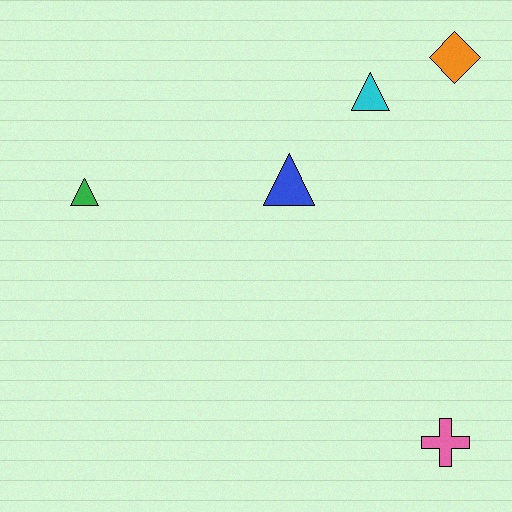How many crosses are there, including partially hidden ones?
There is 1 cross.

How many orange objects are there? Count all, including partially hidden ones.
There is 1 orange object.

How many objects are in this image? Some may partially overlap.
There are 5 objects.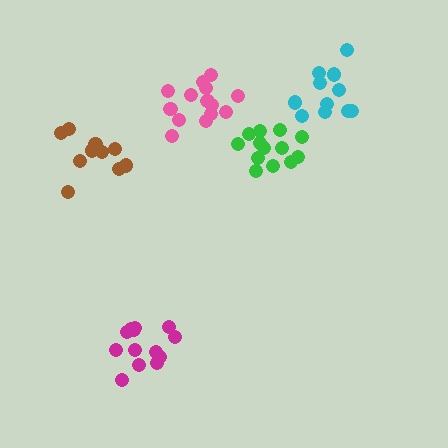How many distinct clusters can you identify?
There are 5 distinct clusters.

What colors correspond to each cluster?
The clusters are colored: magenta, brown, green, pink, cyan.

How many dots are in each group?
Group 1: 13 dots, Group 2: 11 dots, Group 3: 13 dots, Group 4: 14 dots, Group 5: 11 dots (62 total).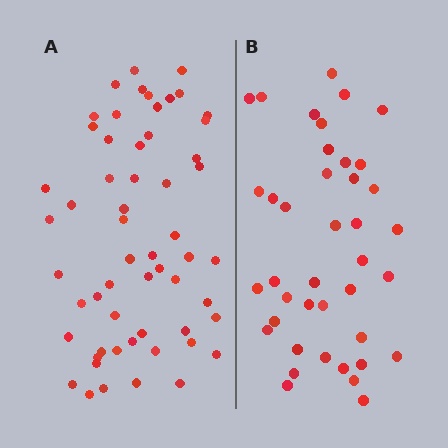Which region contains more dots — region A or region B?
Region A (the left region) has more dots.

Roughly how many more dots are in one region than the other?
Region A has approximately 15 more dots than region B.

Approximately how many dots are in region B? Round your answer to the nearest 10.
About 40 dots.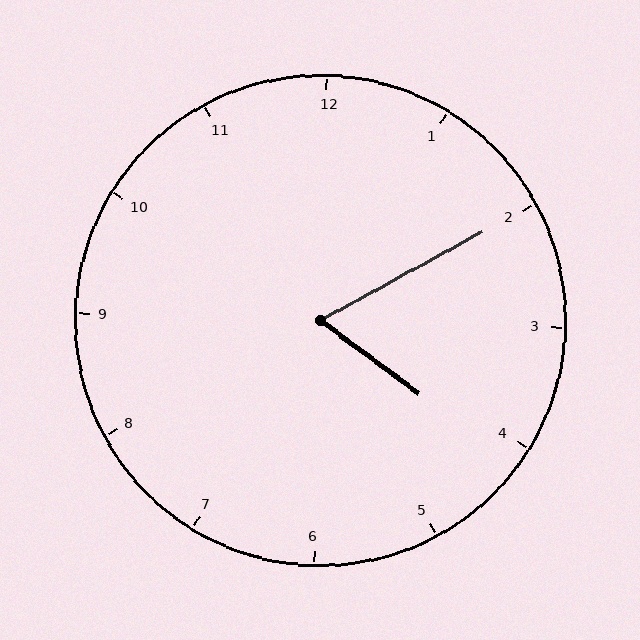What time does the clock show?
4:10.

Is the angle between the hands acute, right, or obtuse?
It is acute.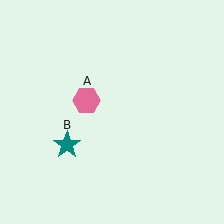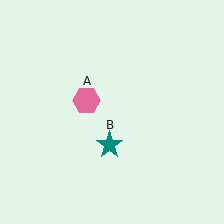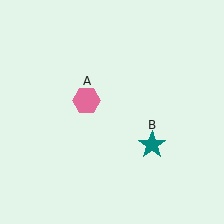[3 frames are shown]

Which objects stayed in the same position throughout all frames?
Pink hexagon (object A) remained stationary.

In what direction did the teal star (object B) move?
The teal star (object B) moved right.